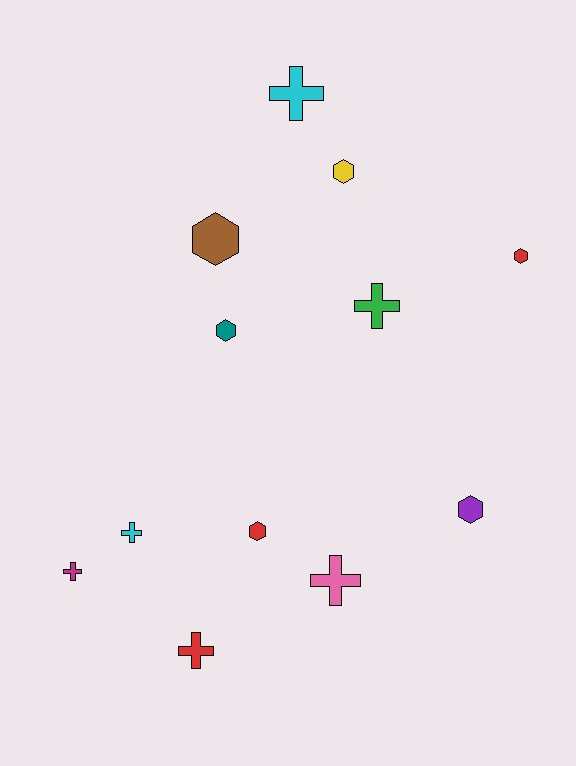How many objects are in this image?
There are 12 objects.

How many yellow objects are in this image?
There is 1 yellow object.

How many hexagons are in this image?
There are 6 hexagons.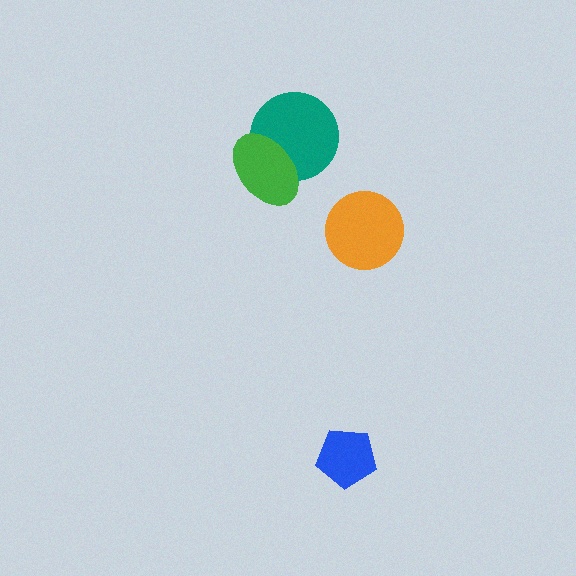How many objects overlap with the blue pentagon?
0 objects overlap with the blue pentagon.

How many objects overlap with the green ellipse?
1 object overlaps with the green ellipse.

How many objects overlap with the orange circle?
0 objects overlap with the orange circle.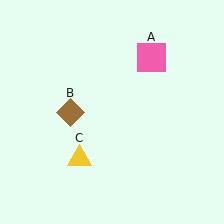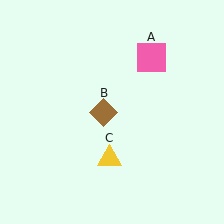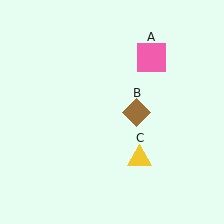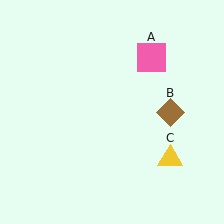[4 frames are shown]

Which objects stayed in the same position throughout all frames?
Pink square (object A) remained stationary.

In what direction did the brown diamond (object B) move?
The brown diamond (object B) moved right.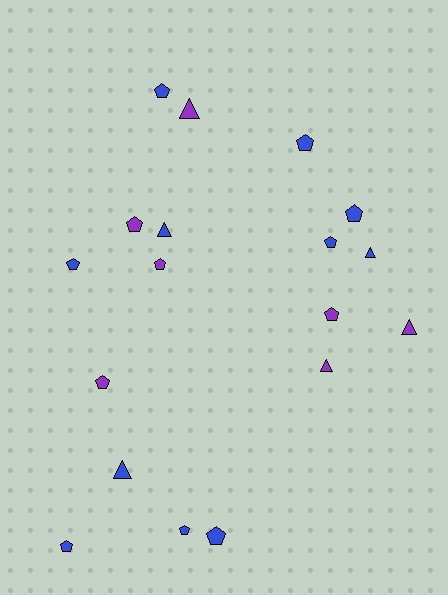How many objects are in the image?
There are 18 objects.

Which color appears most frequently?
Blue, with 11 objects.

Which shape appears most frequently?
Pentagon, with 12 objects.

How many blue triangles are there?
There are 3 blue triangles.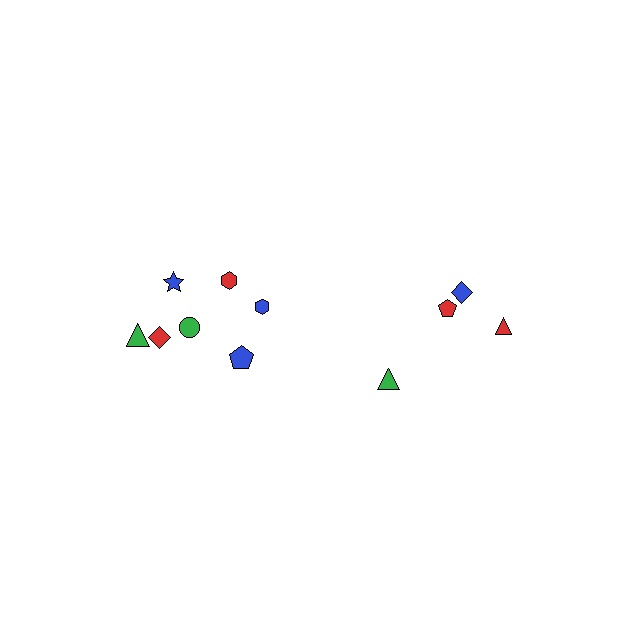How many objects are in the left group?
There are 7 objects.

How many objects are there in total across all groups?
There are 11 objects.